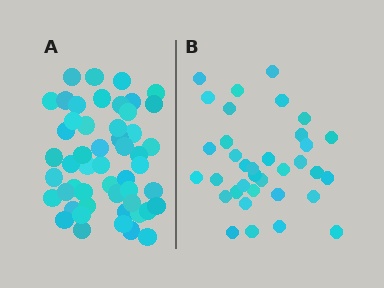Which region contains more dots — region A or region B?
Region A (the left region) has more dots.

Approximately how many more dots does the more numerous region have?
Region A has approximately 15 more dots than region B.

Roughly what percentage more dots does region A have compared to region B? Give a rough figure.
About 45% more.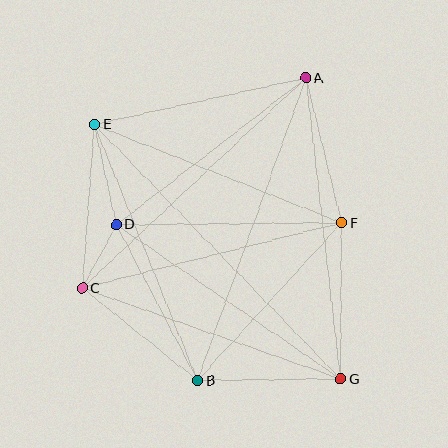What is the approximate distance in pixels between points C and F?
The distance between C and F is approximately 268 pixels.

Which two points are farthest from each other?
Points E and G are farthest from each other.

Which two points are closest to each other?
Points C and D are closest to each other.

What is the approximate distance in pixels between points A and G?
The distance between A and G is approximately 303 pixels.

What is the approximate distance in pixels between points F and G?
The distance between F and G is approximately 156 pixels.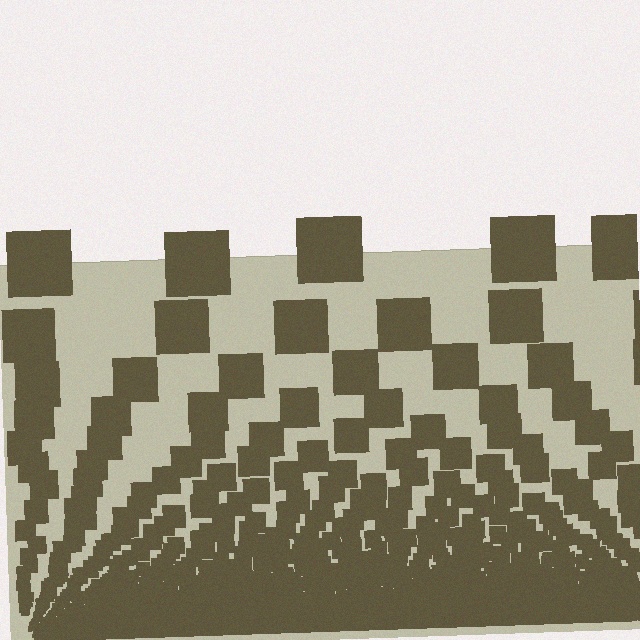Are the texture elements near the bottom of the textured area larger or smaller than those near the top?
Smaller. The gradient is inverted — elements near the bottom are smaller and denser.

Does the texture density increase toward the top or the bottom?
Density increases toward the bottom.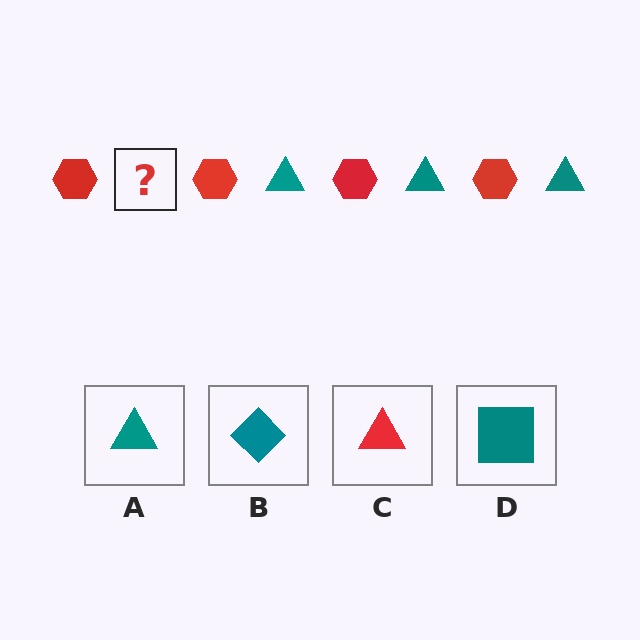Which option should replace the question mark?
Option A.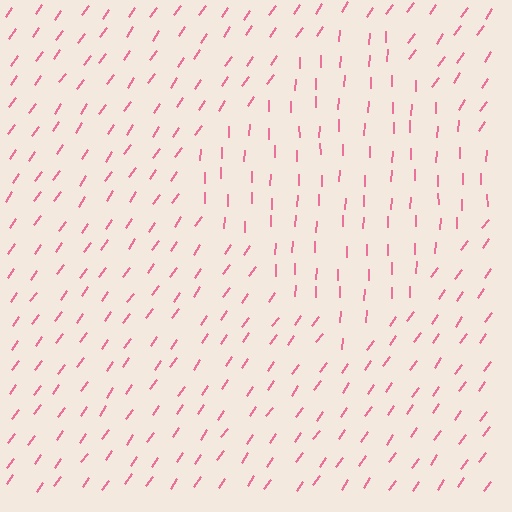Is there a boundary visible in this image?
Yes, there is a texture boundary formed by a change in line orientation.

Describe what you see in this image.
The image is filled with small pink line segments. A diamond region in the image has lines oriented differently from the surrounding lines, creating a visible texture boundary.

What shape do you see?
I see a diamond.